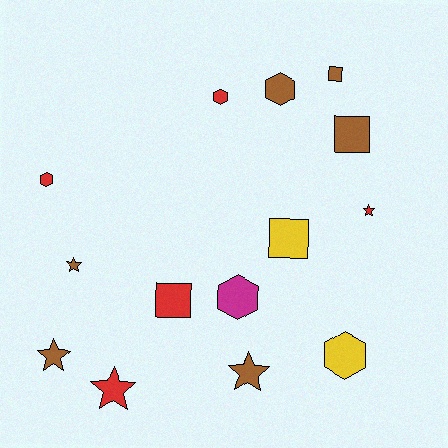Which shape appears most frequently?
Star, with 5 objects.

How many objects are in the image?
There are 14 objects.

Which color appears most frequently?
Brown, with 6 objects.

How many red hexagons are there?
There are 2 red hexagons.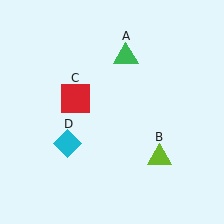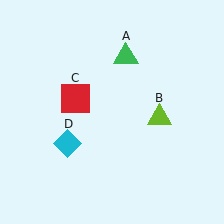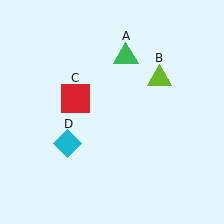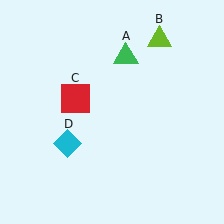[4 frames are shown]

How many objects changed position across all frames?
1 object changed position: lime triangle (object B).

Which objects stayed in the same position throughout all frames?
Green triangle (object A) and red square (object C) and cyan diamond (object D) remained stationary.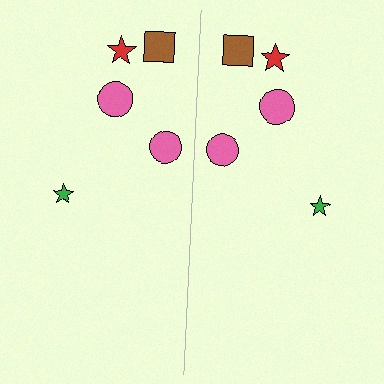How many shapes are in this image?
There are 10 shapes in this image.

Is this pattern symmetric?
Yes, this pattern has bilateral (reflection) symmetry.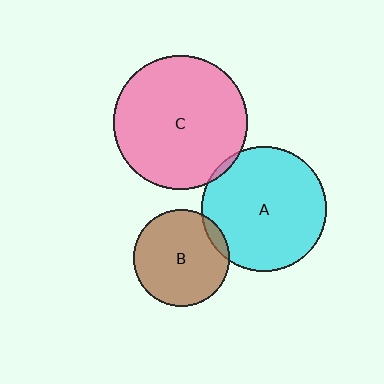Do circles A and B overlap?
Yes.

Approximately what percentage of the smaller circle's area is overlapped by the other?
Approximately 10%.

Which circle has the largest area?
Circle C (pink).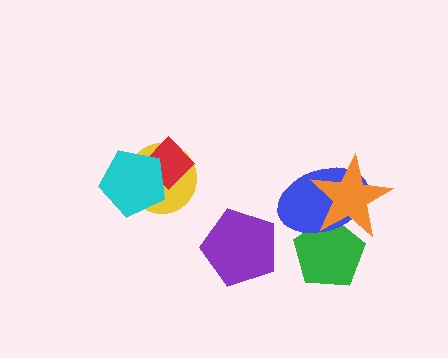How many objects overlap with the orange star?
2 objects overlap with the orange star.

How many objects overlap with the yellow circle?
2 objects overlap with the yellow circle.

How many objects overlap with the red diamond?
2 objects overlap with the red diamond.